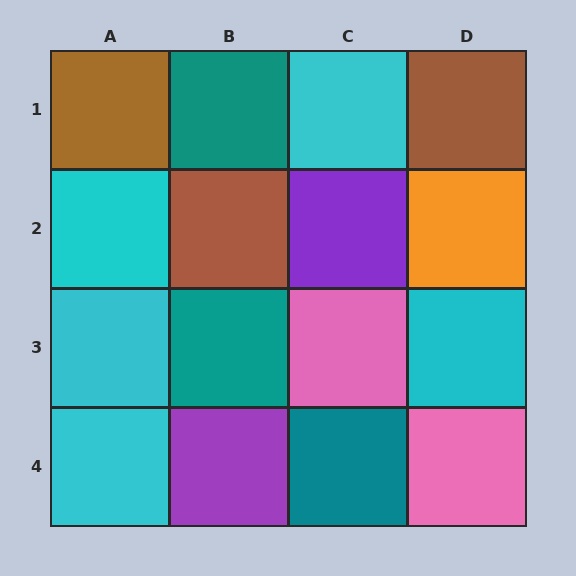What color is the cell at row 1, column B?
Teal.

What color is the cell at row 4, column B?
Purple.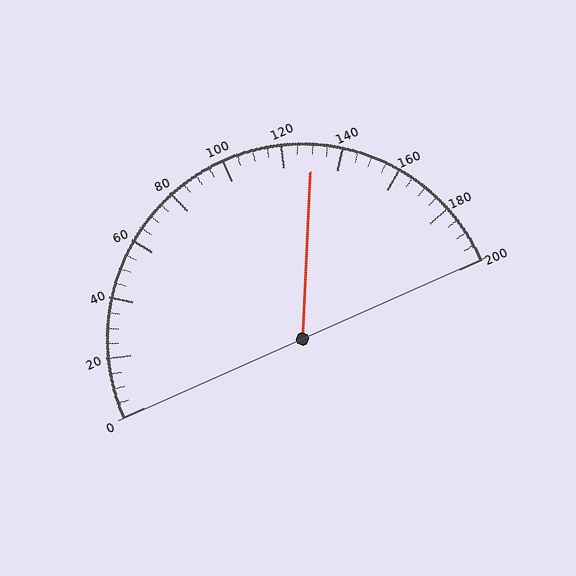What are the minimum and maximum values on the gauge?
The gauge ranges from 0 to 200.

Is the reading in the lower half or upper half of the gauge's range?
The reading is in the upper half of the range (0 to 200).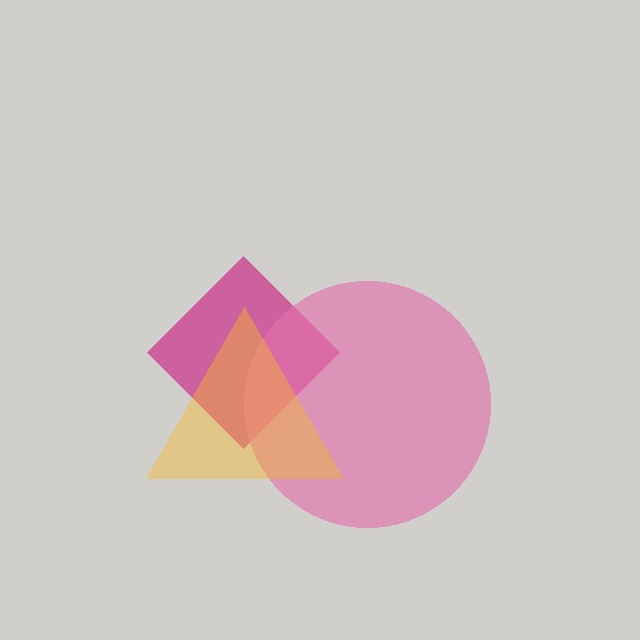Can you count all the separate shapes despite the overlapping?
Yes, there are 3 separate shapes.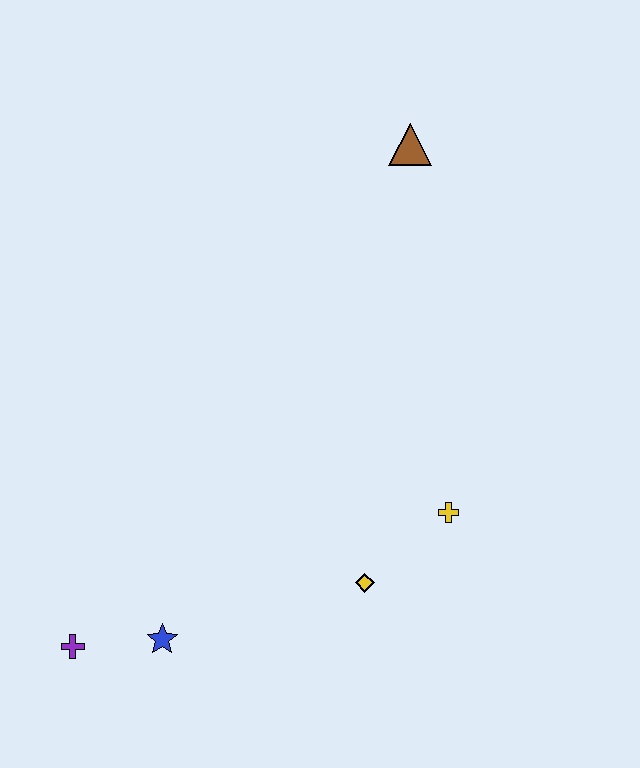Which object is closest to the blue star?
The purple cross is closest to the blue star.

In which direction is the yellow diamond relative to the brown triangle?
The yellow diamond is below the brown triangle.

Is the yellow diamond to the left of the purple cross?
No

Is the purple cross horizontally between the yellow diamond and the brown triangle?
No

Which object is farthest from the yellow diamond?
The brown triangle is farthest from the yellow diamond.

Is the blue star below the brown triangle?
Yes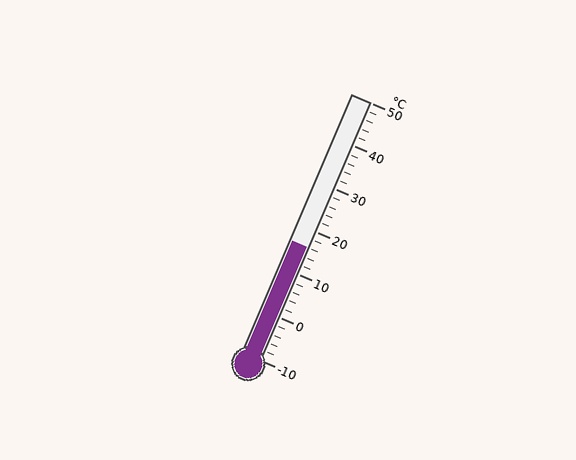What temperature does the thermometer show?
The thermometer shows approximately 16°C.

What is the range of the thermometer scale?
The thermometer scale ranges from -10°C to 50°C.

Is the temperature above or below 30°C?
The temperature is below 30°C.